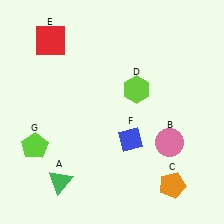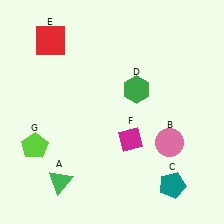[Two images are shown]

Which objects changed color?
C changed from orange to teal. D changed from lime to green. F changed from blue to magenta.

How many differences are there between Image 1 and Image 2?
There are 3 differences between the two images.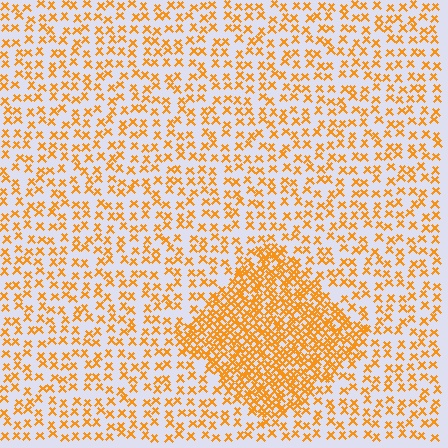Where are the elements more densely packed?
The elements are more densely packed inside the diamond boundary.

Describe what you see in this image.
The image contains small orange elements arranged at two different densities. A diamond-shaped region is visible where the elements are more densely packed than the surrounding area.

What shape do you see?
I see a diamond.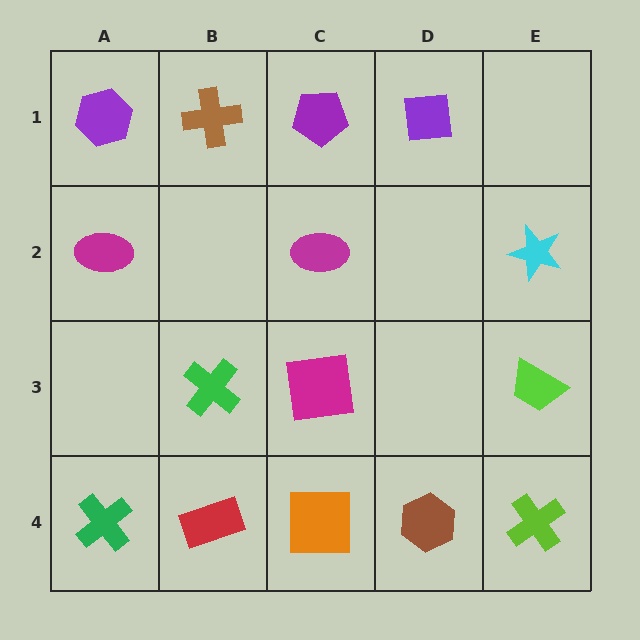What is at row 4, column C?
An orange square.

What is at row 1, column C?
A purple pentagon.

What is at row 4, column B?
A red rectangle.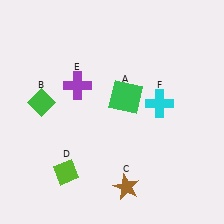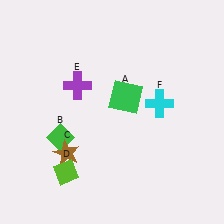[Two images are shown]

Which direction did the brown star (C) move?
The brown star (C) moved left.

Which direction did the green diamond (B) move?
The green diamond (B) moved down.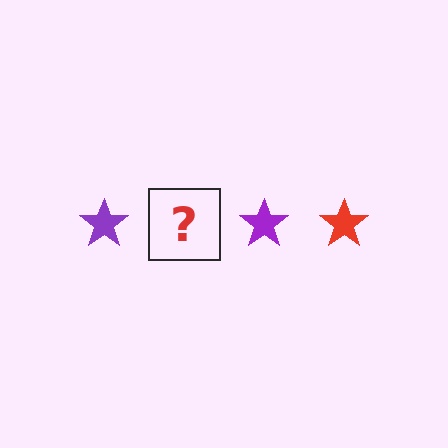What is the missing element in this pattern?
The missing element is a red star.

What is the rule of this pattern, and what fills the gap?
The rule is that the pattern cycles through purple, red stars. The gap should be filled with a red star.